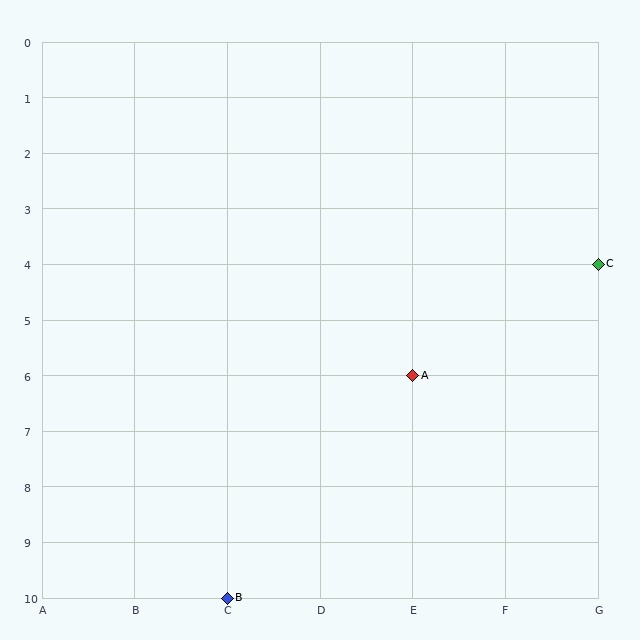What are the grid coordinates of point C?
Point C is at grid coordinates (G, 4).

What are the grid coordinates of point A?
Point A is at grid coordinates (E, 6).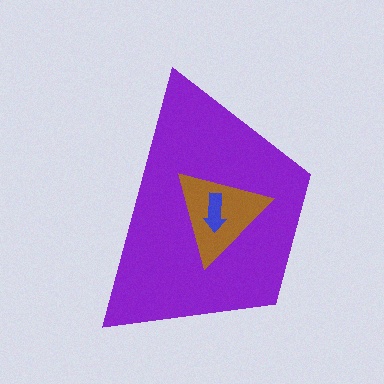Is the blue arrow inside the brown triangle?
Yes.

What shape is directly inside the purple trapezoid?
The brown triangle.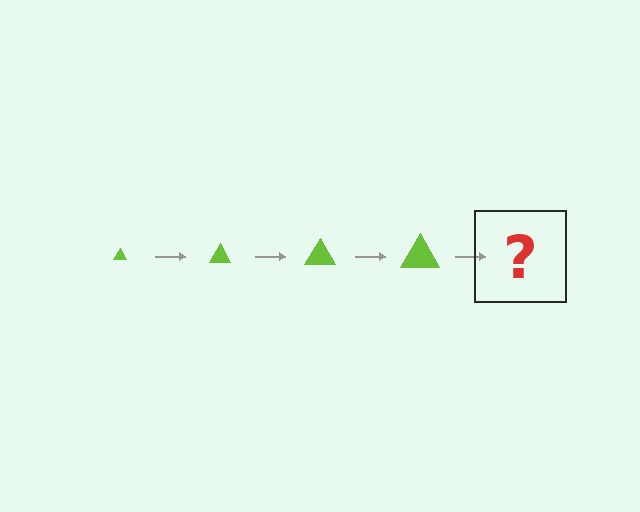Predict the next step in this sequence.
The next step is a lime triangle, larger than the previous one.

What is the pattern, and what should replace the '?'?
The pattern is that the triangle gets progressively larger each step. The '?' should be a lime triangle, larger than the previous one.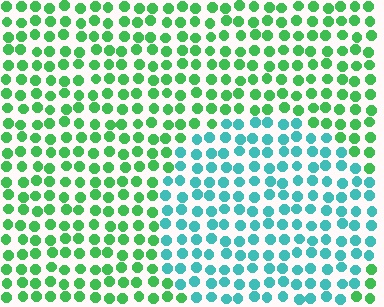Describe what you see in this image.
The image is filled with small green elements in a uniform arrangement. A circle-shaped region is visible where the elements are tinted to a slightly different hue, forming a subtle color boundary.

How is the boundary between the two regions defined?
The boundary is defined purely by a slight shift in hue (about 47 degrees). Spacing, size, and orientation are identical on both sides.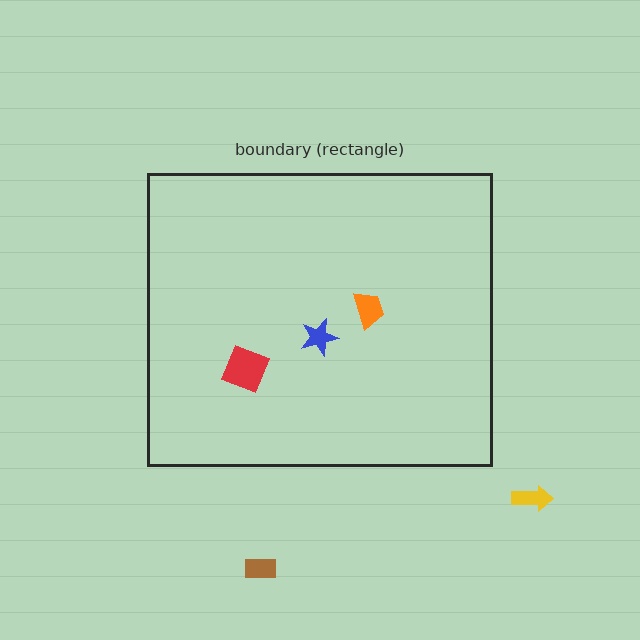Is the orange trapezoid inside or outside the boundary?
Inside.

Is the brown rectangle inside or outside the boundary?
Outside.